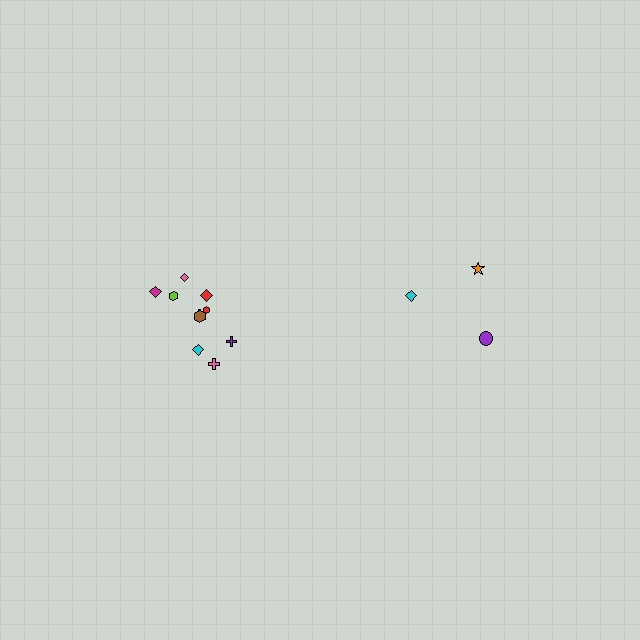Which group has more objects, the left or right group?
The left group.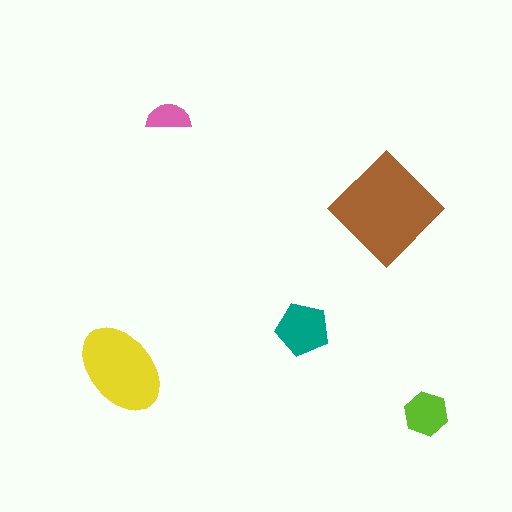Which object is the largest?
The brown diamond.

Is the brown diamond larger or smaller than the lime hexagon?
Larger.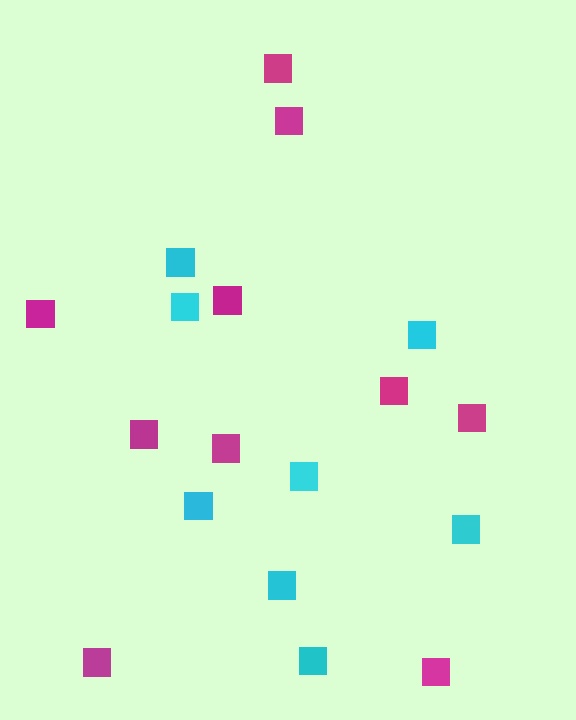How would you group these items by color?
There are 2 groups: one group of cyan squares (8) and one group of magenta squares (10).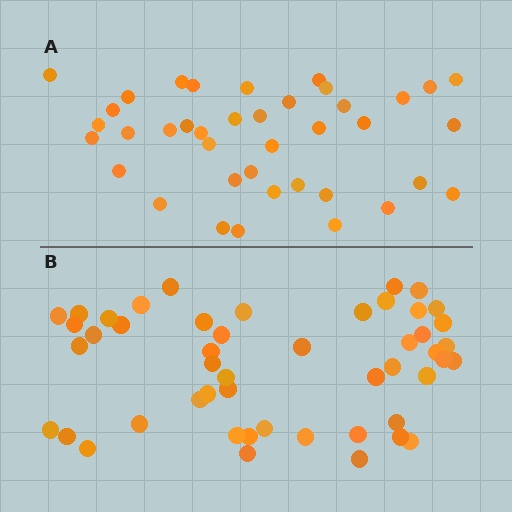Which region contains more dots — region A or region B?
Region B (the bottom region) has more dots.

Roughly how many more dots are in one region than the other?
Region B has roughly 10 or so more dots than region A.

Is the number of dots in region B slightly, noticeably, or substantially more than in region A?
Region B has noticeably more, but not dramatically so. The ratio is roughly 1.3 to 1.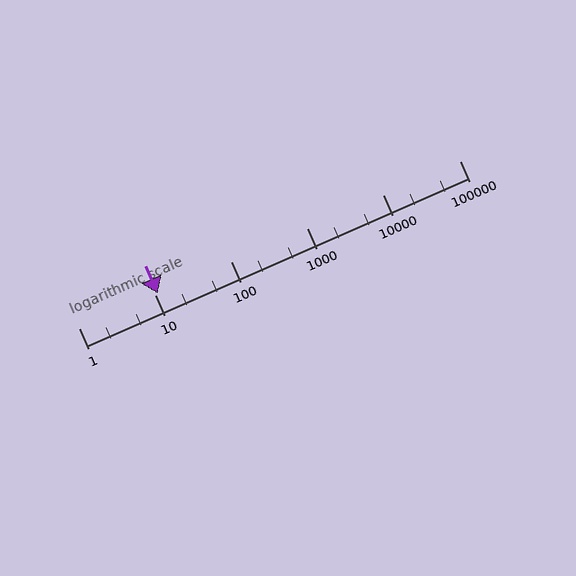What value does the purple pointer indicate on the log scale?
The pointer indicates approximately 11.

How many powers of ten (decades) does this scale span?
The scale spans 5 decades, from 1 to 100000.